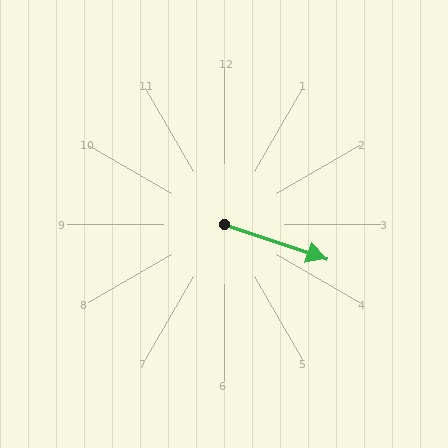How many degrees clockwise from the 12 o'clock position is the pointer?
Approximately 109 degrees.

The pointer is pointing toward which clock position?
Roughly 4 o'clock.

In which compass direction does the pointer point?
East.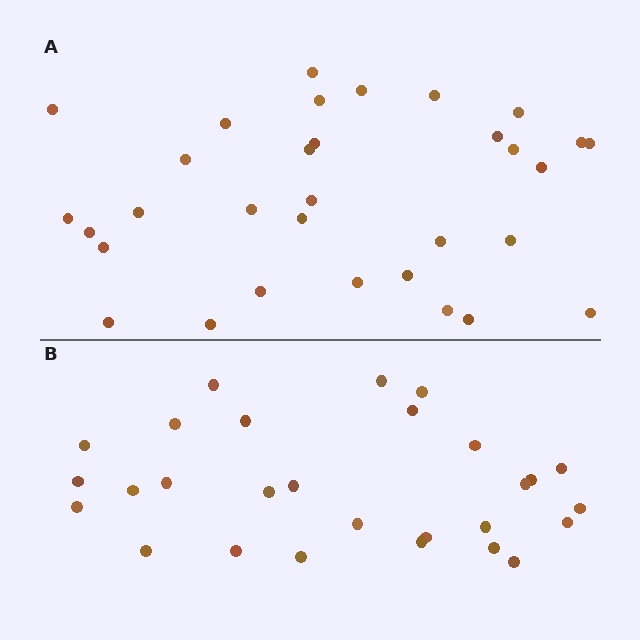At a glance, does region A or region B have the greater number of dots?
Region A (the top region) has more dots.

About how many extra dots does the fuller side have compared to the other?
Region A has about 4 more dots than region B.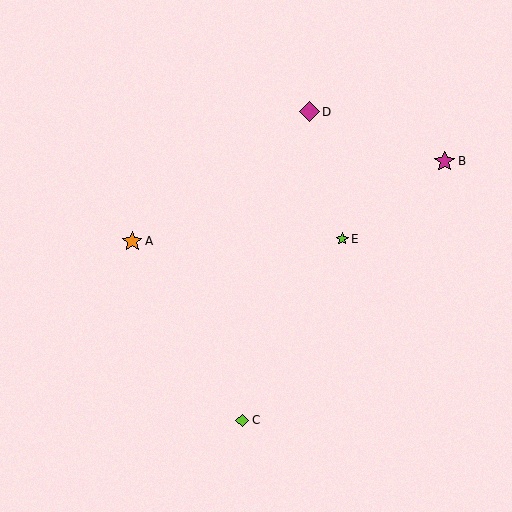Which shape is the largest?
The magenta star (labeled B) is the largest.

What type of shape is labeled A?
Shape A is an orange star.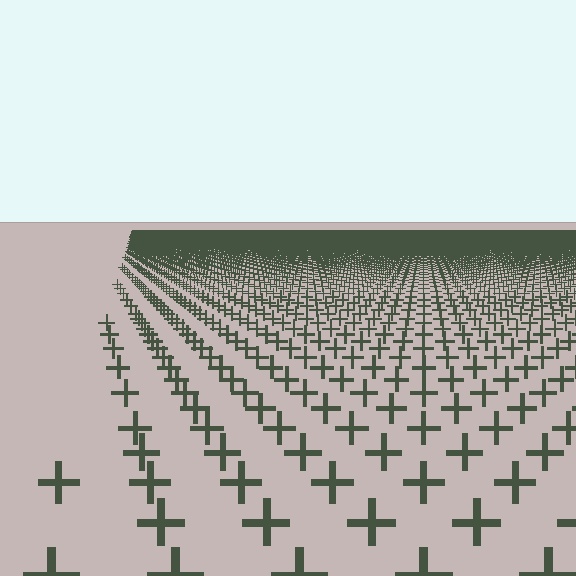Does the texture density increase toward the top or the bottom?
Density increases toward the top.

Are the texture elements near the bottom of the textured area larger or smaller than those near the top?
Larger. Near the bottom, elements are closer to the viewer and appear at a bigger on-screen size.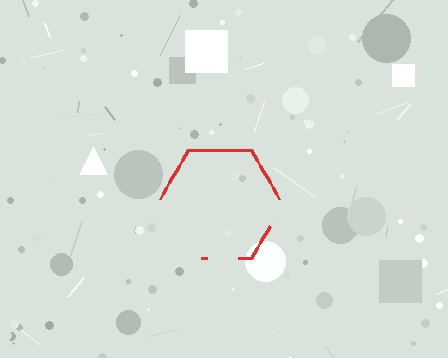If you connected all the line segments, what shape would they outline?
They would outline a hexagon.